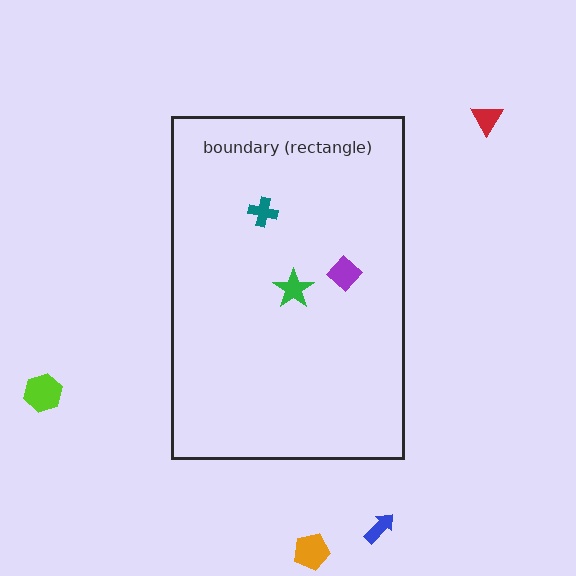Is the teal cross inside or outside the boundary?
Inside.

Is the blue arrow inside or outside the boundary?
Outside.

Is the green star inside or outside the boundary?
Inside.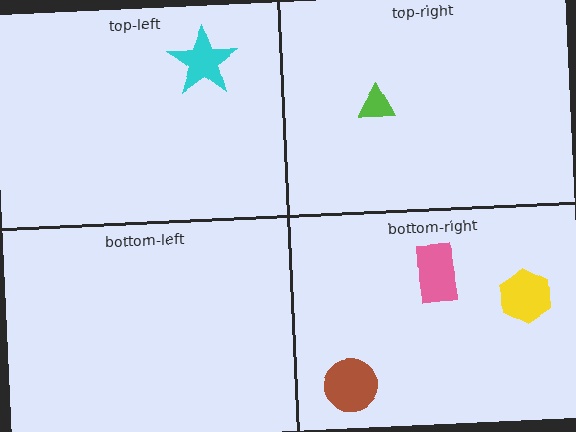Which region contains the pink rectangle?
The bottom-right region.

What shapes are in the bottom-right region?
The yellow hexagon, the brown circle, the pink rectangle.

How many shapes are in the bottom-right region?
3.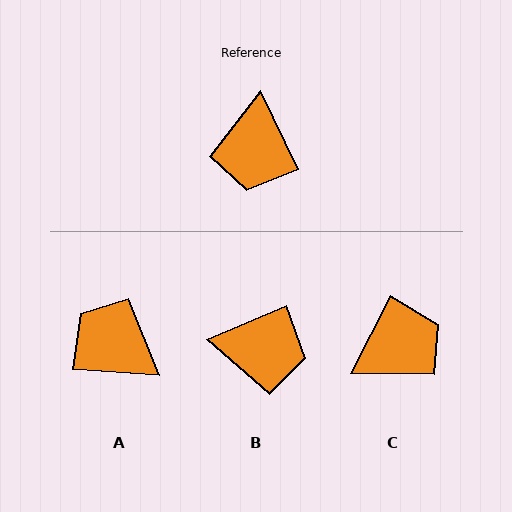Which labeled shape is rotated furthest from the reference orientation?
C, about 127 degrees away.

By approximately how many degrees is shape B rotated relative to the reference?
Approximately 87 degrees counter-clockwise.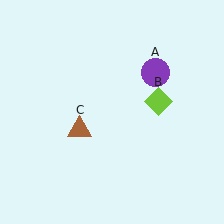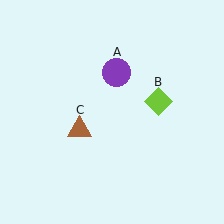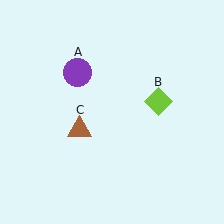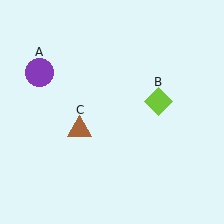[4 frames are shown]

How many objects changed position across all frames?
1 object changed position: purple circle (object A).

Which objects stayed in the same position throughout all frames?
Lime diamond (object B) and brown triangle (object C) remained stationary.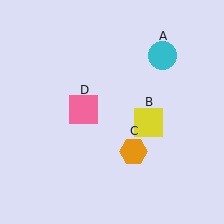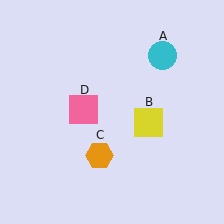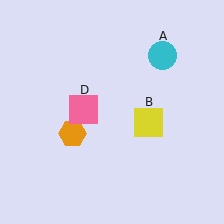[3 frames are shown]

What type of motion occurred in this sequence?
The orange hexagon (object C) rotated clockwise around the center of the scene.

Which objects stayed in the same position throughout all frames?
Cyan circle (object A) and yellow square (object B) and pink square (object D) remained stationary.